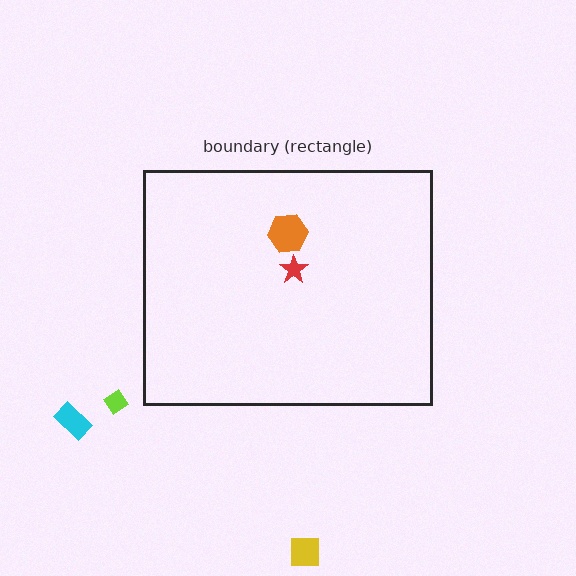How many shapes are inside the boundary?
2 inside, 3 outside.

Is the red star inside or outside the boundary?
Inside.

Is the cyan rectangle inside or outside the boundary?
Outside.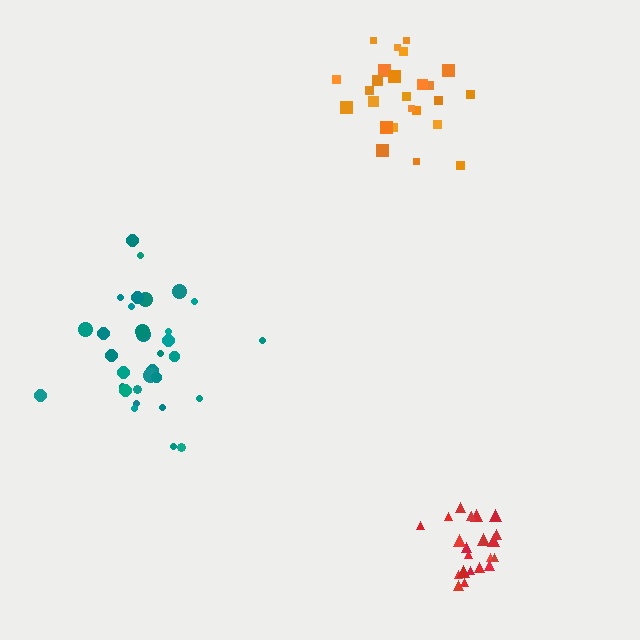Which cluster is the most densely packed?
Red.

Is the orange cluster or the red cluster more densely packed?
Red.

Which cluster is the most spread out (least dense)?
Teal.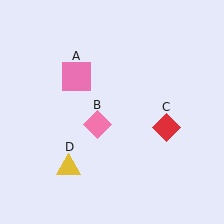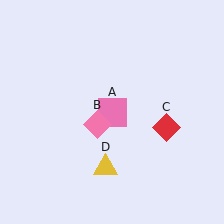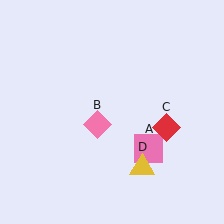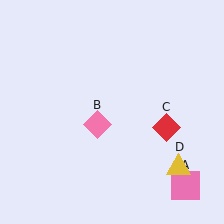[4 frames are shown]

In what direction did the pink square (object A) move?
The pink square (object A) moved down and to the right.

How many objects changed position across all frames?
2 objects changed position: pink square (object A), yellow triangle (object D).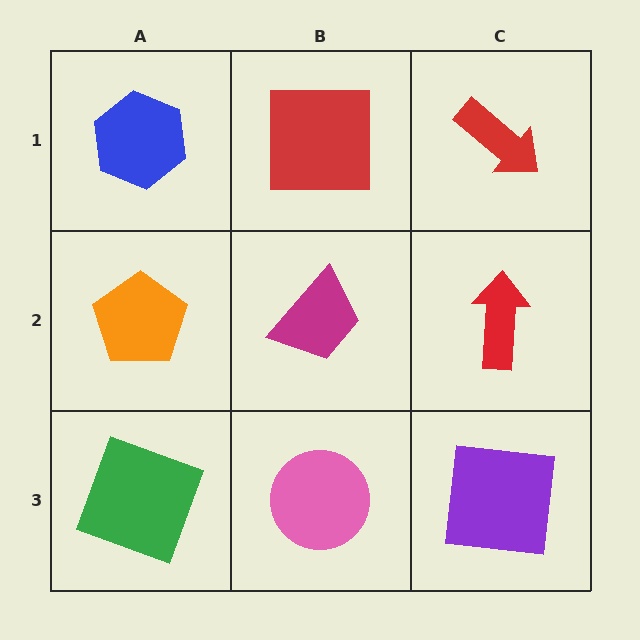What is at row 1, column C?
A red arrow.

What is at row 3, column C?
A purple square.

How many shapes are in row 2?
3 shapes.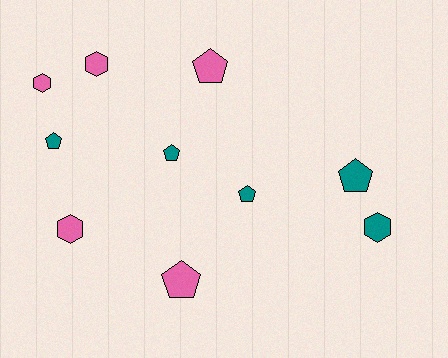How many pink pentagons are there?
There are 2 pink pentagons.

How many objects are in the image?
There are 10 objects.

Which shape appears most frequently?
Pentagon, with 6 objects.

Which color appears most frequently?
Pink, with 5 objects.